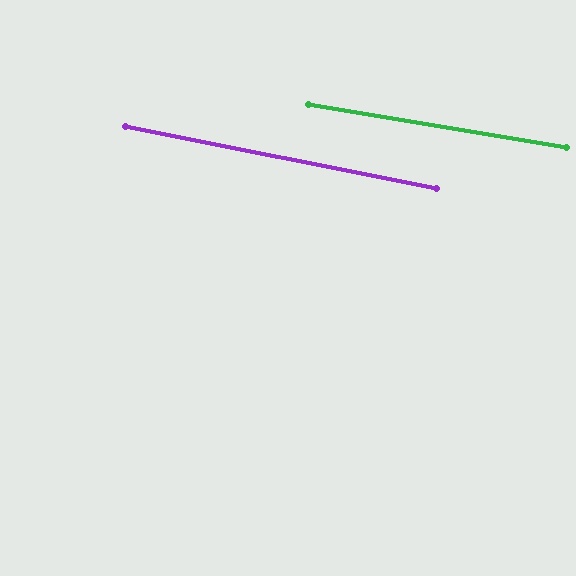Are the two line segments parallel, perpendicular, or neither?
Parallel — their directions differ by only 1.9°.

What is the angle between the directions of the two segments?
Approximately 2 degrees.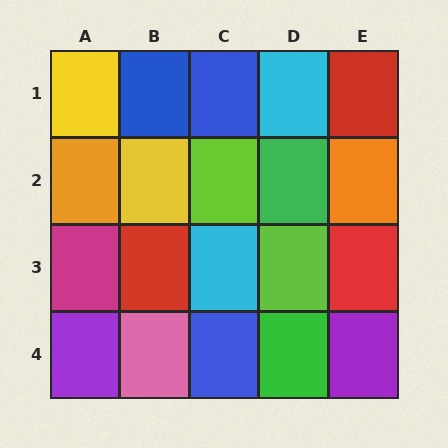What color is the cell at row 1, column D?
Cyan.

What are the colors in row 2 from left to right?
Orange, yellow, lime, green, orange.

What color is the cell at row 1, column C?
Blue.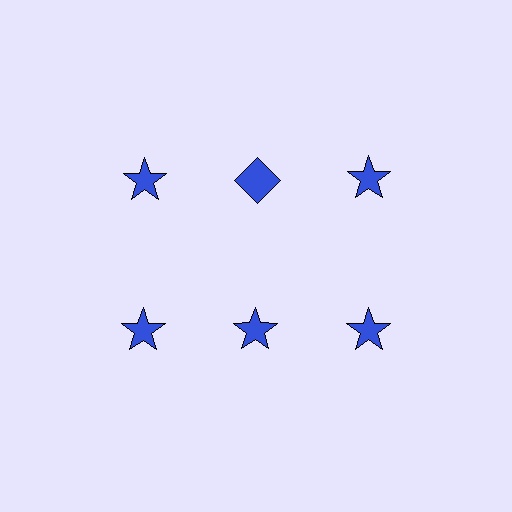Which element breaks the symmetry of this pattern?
The blue diamond in the top row, second from left column breaks the symmetry. All other shapes are blue stars.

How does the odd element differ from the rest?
It has a different shape: diamond instead of star.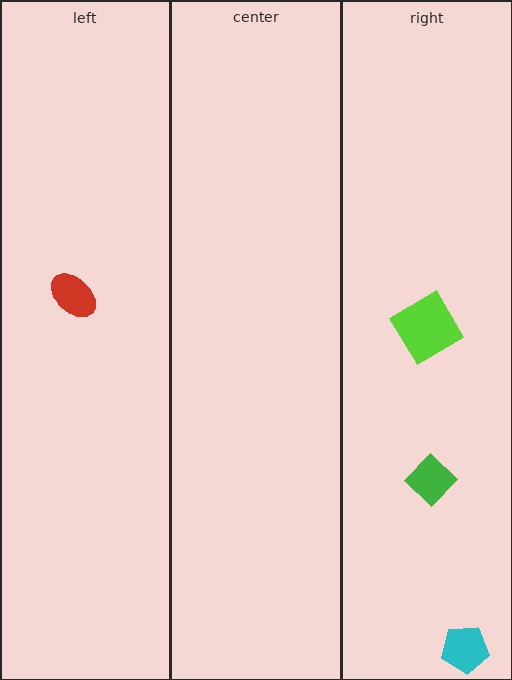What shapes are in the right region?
The lime diamond, the green diamond, the cyan pentagon.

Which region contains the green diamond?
The right region.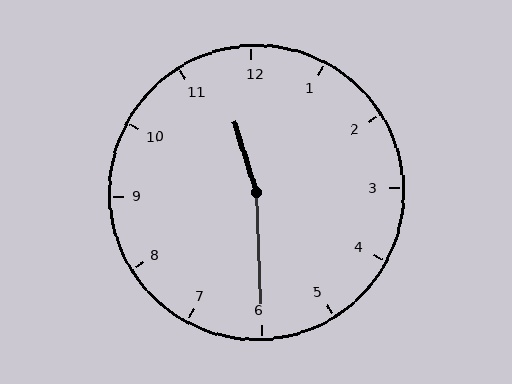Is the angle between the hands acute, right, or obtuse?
It is obtuse.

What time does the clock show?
11:30.